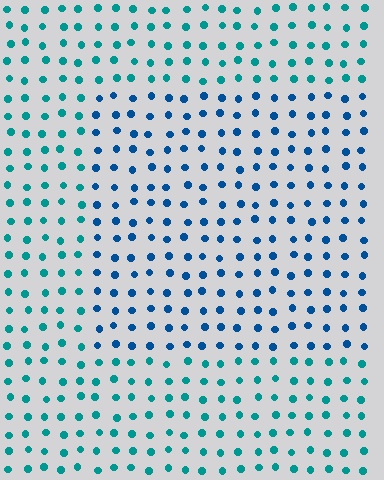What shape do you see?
I see a rectangle.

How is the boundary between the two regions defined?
The boundary is defined purely by a slight shift in hue (about 32 degrees). Spacing, size, and orientation are identical on both sides.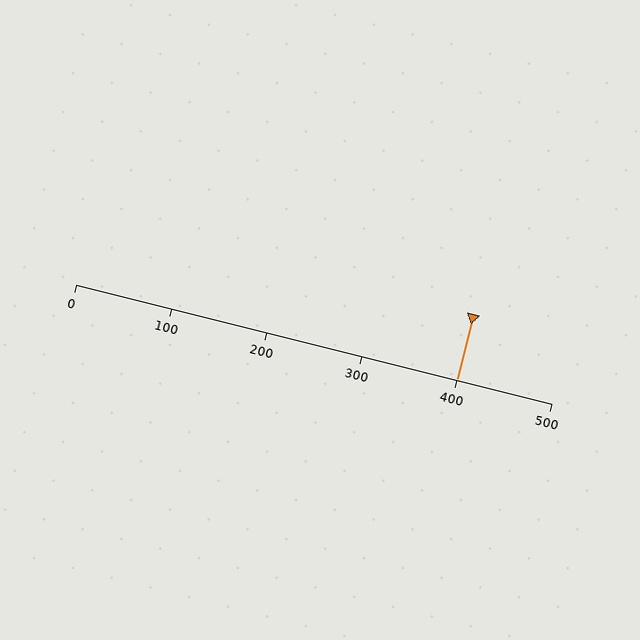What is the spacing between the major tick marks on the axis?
The major ticks are spaced 100 apart.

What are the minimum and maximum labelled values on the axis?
The axis runs from 0 to 500.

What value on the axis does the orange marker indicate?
The marker indicates approximately 400.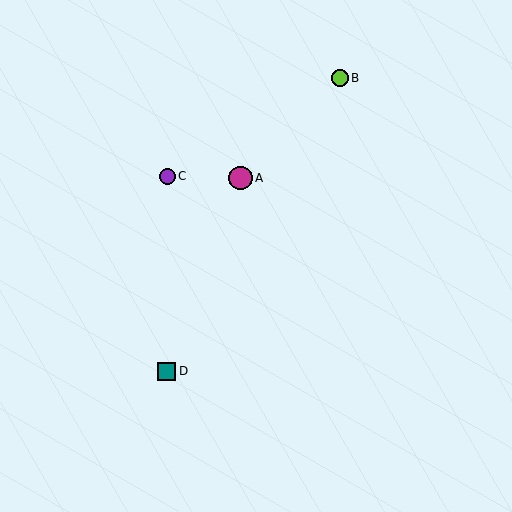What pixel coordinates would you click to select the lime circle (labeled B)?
Click at (340, 78) to select the lime circle B.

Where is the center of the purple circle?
The center of the purple circle is at (168, 176).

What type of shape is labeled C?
Shape C is a purple circle.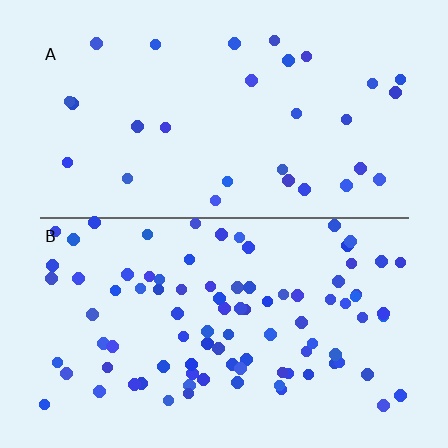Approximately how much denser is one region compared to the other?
Approximately 3.0× — region B over region A.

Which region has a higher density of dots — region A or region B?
B (the bottom).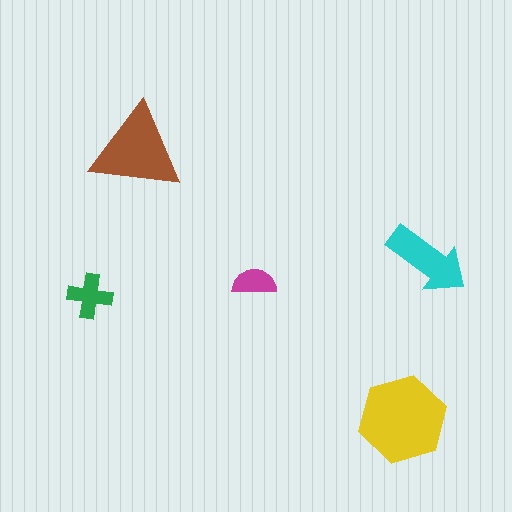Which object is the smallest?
The magenta semicircle.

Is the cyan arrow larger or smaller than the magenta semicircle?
Larger.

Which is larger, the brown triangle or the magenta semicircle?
The brown triangle.